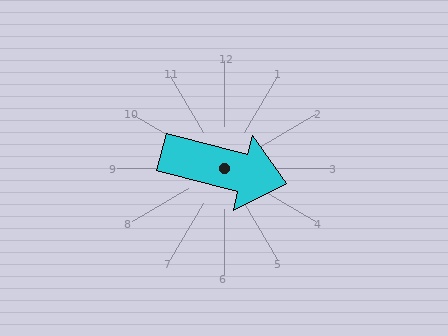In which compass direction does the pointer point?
East.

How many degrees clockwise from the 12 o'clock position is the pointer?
Approximately 104 degrees.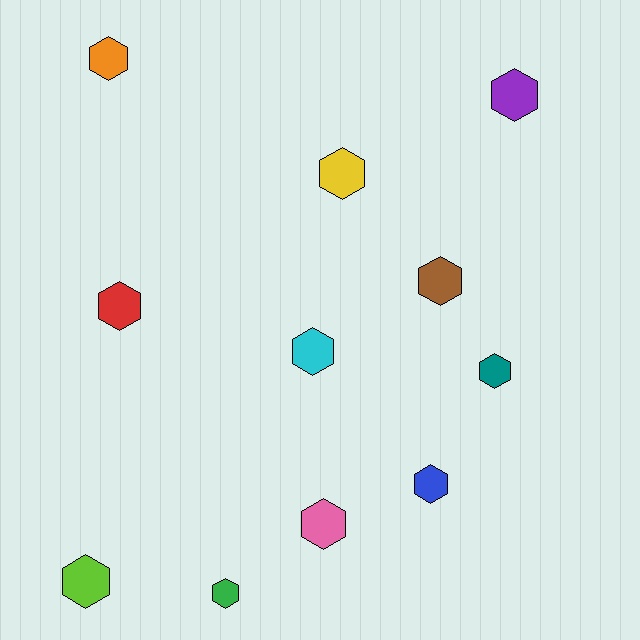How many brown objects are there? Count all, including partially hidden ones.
There is 1 brown object.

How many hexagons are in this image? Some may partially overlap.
There are 11 hexagons.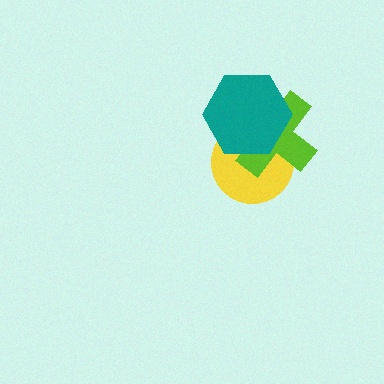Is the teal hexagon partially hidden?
No, no other shape covers it.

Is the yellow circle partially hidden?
Yes, it is partially covered by another shape.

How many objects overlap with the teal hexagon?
2 objects overlap with the teal hexagon.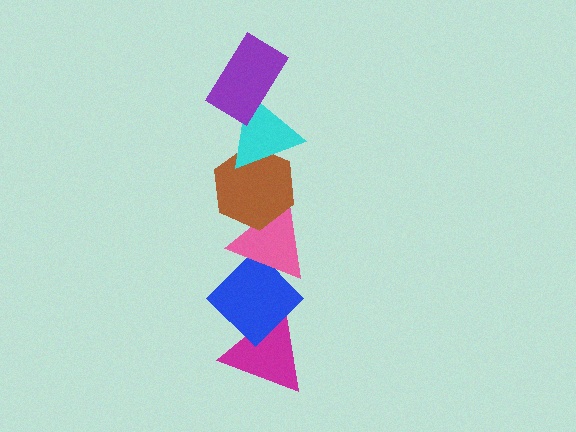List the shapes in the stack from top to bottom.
From top to bottom: the purple rectangle, the cyan triangle, the brown hexagon, the pink triangle, the blue diamond, the magenta triangle.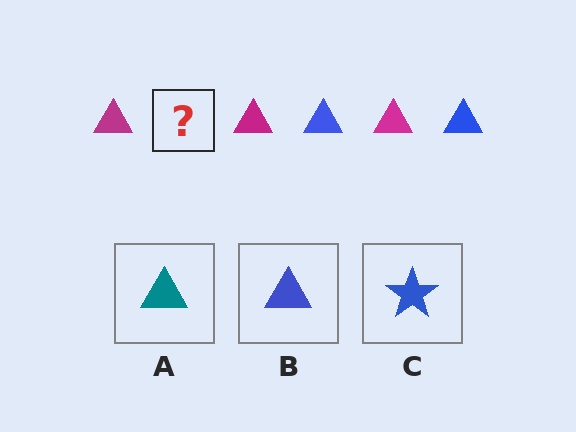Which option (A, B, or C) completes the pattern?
B.